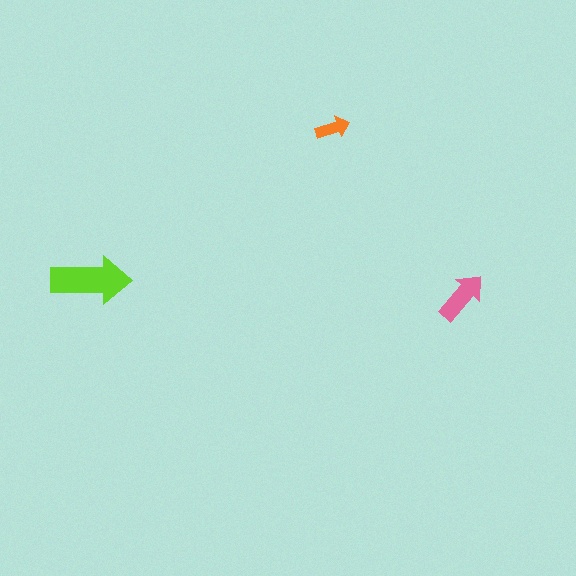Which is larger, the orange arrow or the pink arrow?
The pink one.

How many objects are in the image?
There are 3 objects in the image.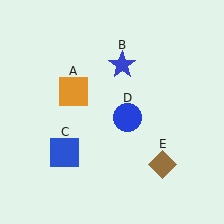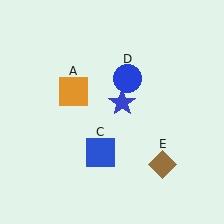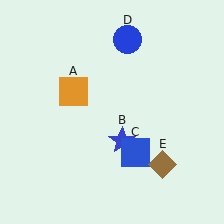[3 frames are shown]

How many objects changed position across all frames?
3 objects changed position: blue star (object B), blue square (object C), blue circle (object D).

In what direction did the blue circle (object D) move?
The blue circle (object D) moved up.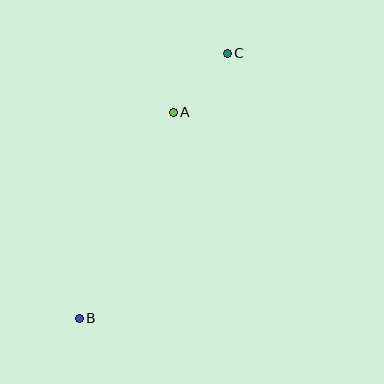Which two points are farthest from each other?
Points B and C are farthest from each other.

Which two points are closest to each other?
Points A and C are closest to each other.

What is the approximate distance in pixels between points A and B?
The distance between A and B is approximately 227 pixels.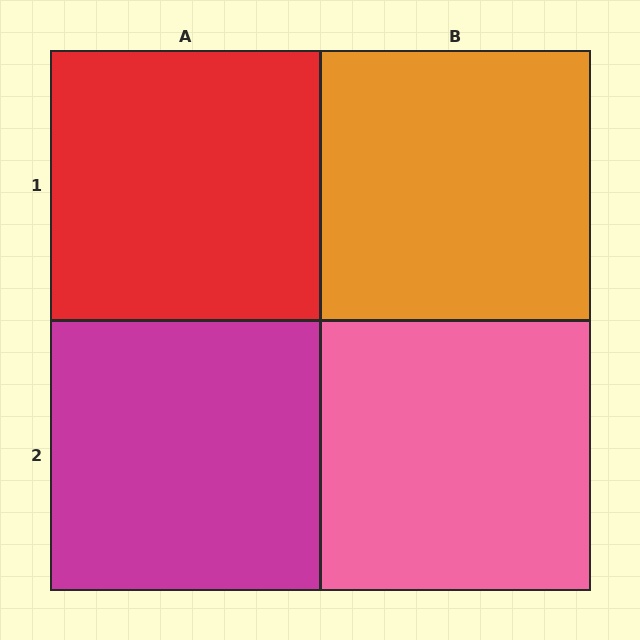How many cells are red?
1 cell is red.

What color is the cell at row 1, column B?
Orange.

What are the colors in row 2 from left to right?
Magenta, pink.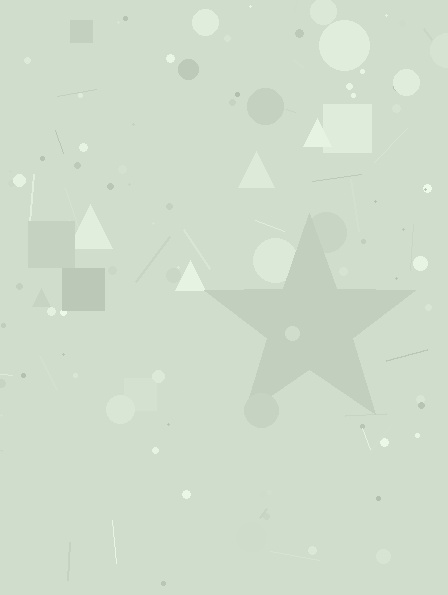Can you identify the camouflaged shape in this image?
The camouflaged shape is a star.